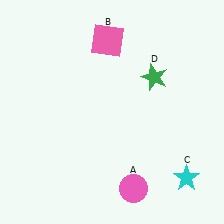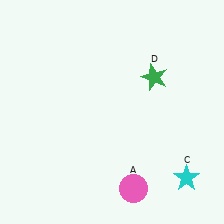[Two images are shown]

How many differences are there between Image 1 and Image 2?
There is 1 difference between the two images.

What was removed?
The pink square (B) was removed in Image 2.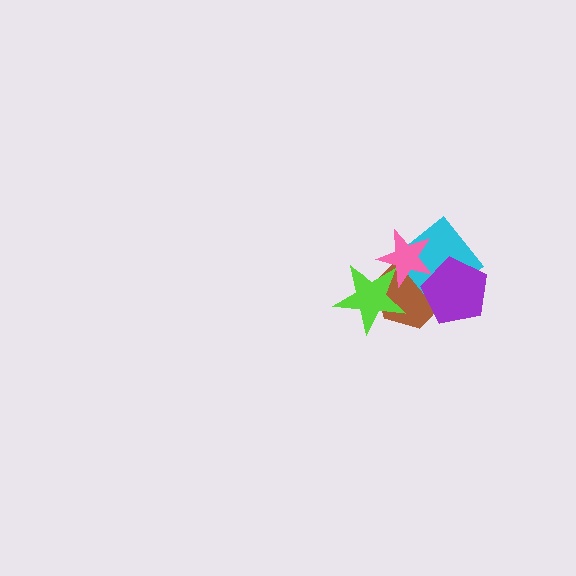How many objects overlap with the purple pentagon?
2 objects overlap with the purple pentagon.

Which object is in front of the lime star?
The pink star is in front of the lime star.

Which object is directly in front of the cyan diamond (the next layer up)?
The pink star is directly in front of the cyan diamond.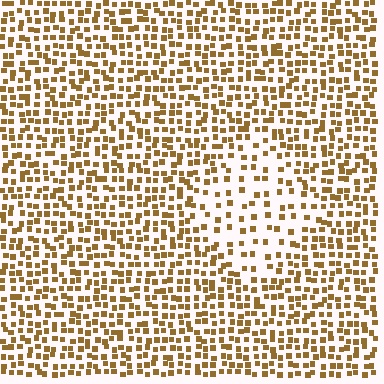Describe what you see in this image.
The image contains small brown elements arranged at two different densities. A diamond-shaped region is visible where the elements are less densely packed than the surrounding area.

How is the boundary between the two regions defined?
The boundary is defined by a change in element density (approximately 2.2x ratio). All elements are the same color, size, and shape.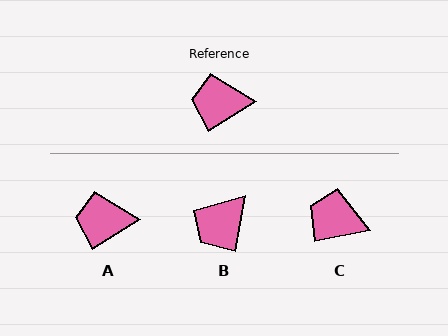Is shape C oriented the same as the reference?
No, it is off by about 21 degrees.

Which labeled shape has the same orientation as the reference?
A.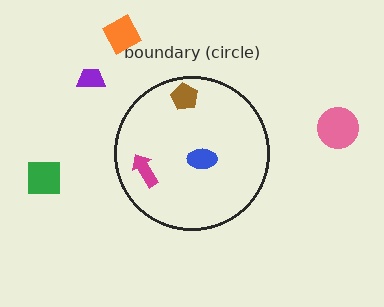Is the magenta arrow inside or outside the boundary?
Inside.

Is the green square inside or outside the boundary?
Outside.